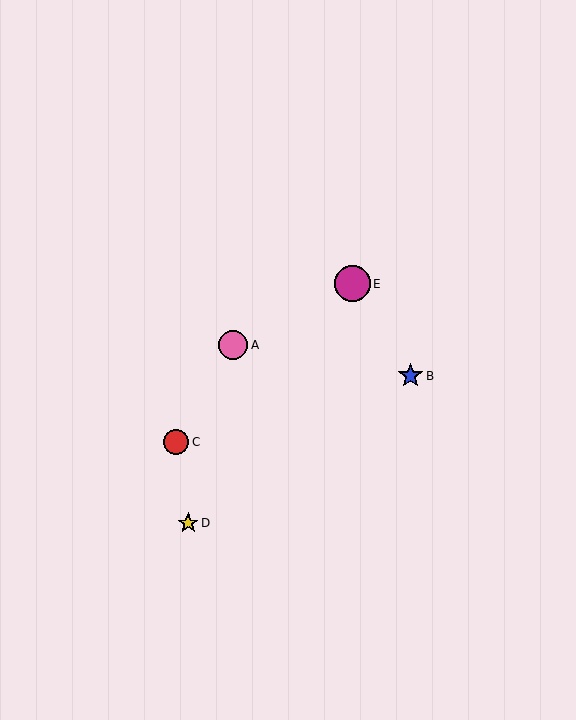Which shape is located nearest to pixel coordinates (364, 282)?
The magenta circle (labeled E) at (353, 284) is nearest to that location.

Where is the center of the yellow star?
The center of the yellow star is at (188, 523).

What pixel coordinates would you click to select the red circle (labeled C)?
Click at (176, 442) to select the red circle C.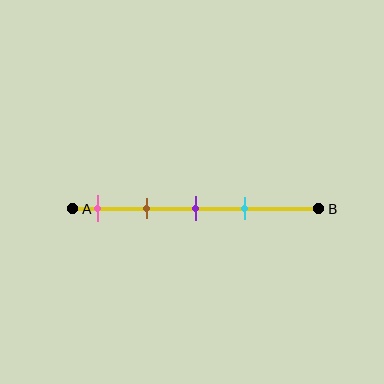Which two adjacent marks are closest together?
The purple and cyan marks are the closest adjacent pair.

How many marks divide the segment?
There are 4 marks dividing the segment.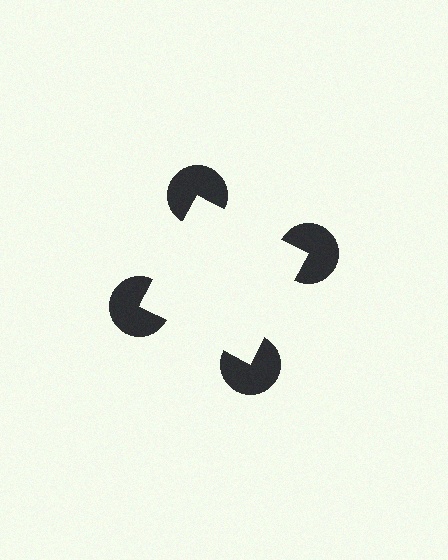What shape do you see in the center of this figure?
An illusory square — its edges are inferred from the aligned wedge cuts in the pac-man discs, not physically drawn.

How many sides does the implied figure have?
4 sides.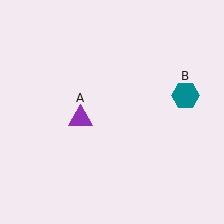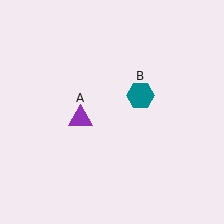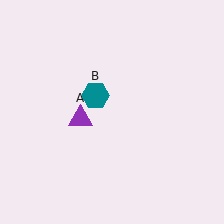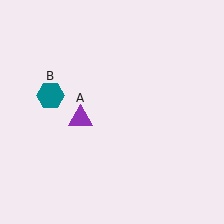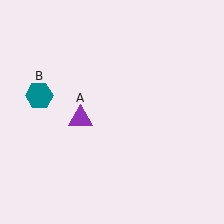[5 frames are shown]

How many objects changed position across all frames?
1 object changed position: teal hexagon (object B).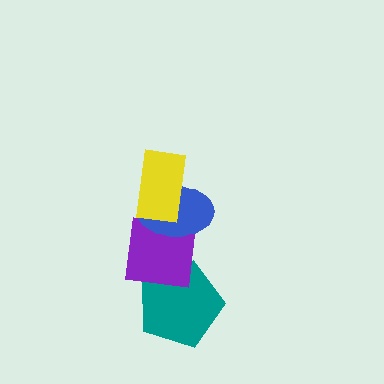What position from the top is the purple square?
The purple square is 3rd from the top.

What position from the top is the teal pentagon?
The teal pentagon is 4th from the top.